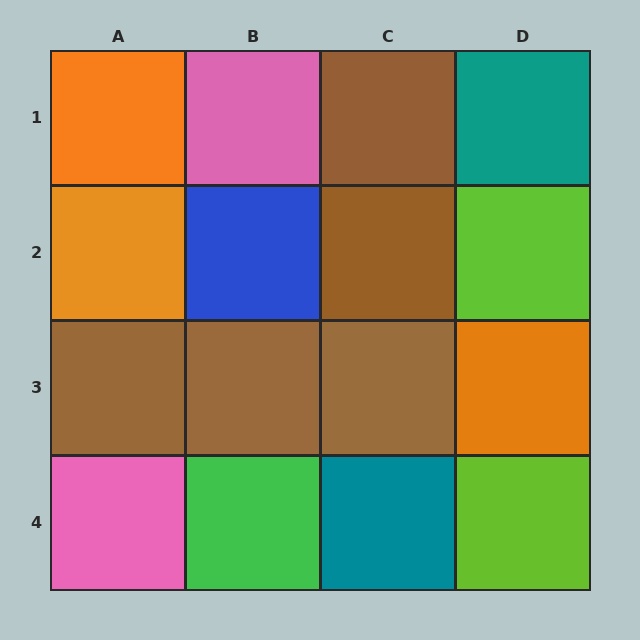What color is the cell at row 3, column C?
Brown.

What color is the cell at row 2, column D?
Lime.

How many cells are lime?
2 cells are lime.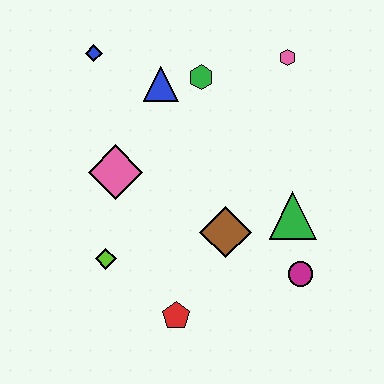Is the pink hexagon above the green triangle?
Yes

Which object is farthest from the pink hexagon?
The red pentagon is farthest from the pink hexagon.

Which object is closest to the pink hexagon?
The green hexagon is closest to the pink hexagon.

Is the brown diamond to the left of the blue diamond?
No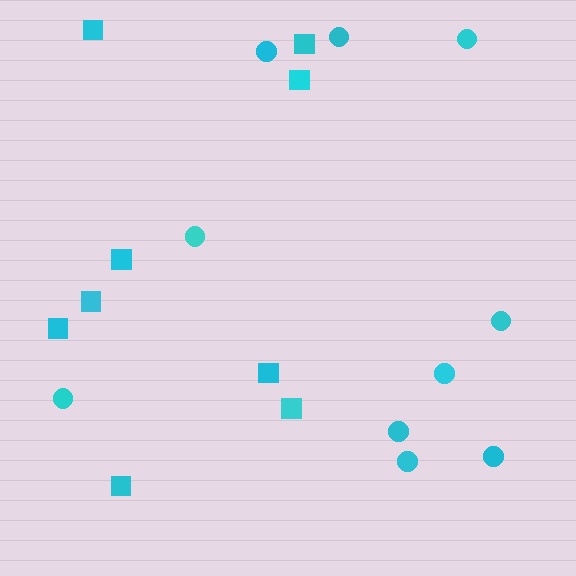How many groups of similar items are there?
There are 2 groups: one group of circles (10) and one group of squares (9).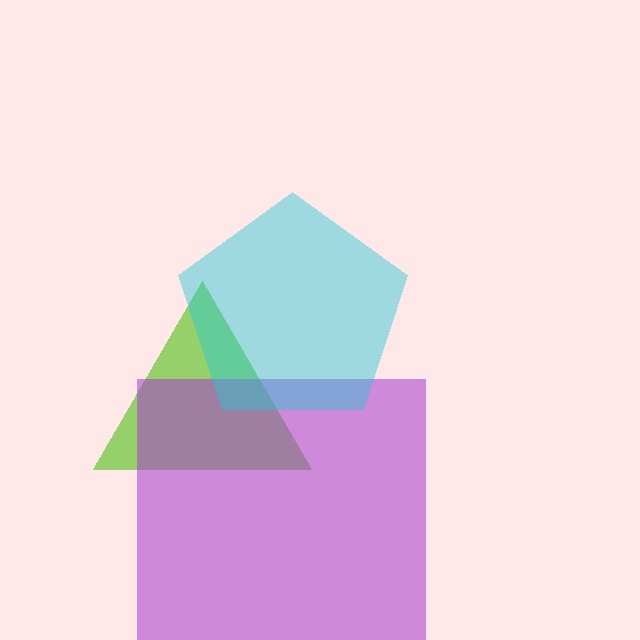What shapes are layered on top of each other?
The layered shapes are: a lime triangle, a purple square, a cyan pentagon.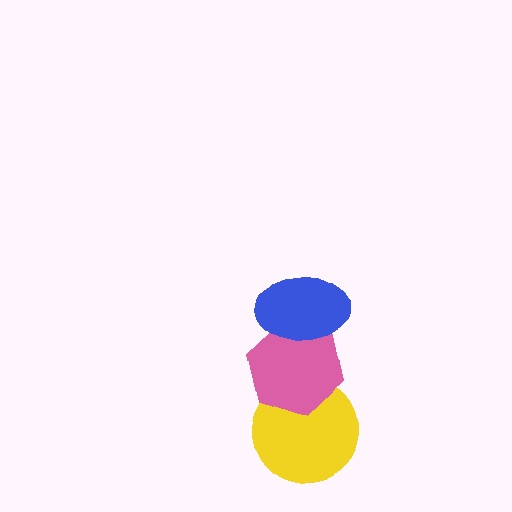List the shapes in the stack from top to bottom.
From top to bottom: the blue ellipse, the pink hexagon, the yellow circle.